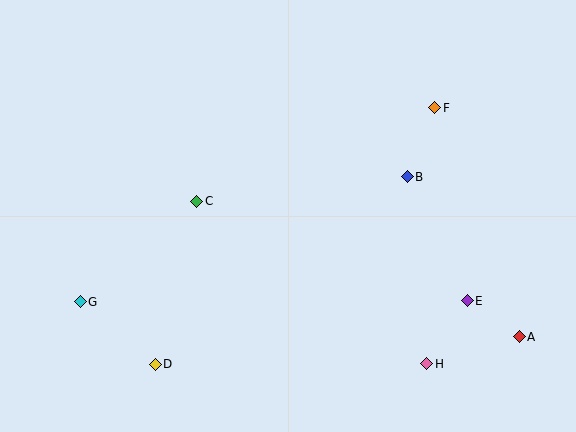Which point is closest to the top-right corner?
Point F is closest to the top-right corner.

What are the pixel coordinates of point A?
Point A is at (519, 337).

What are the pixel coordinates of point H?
Point H is at (427, 364).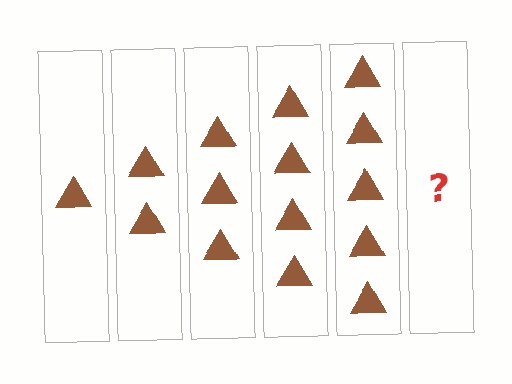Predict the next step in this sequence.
The next step is 6 triangles.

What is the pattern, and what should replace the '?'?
The pattern is that each step adds one more triangle. The '?' should be 6 triangles.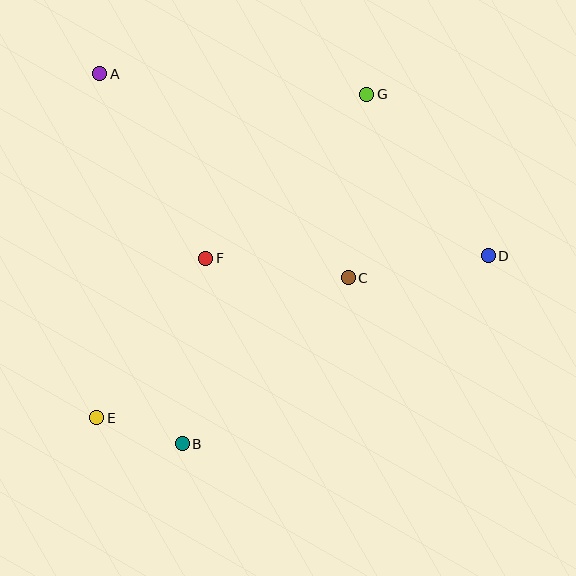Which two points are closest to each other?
Points B and E are closest to each other.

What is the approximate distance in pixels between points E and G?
The distance between E and G is approximately 422 pixels.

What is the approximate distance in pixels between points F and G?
The distance between F and G is approximately 230 pixels.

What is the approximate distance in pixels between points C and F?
The distance between C and F is approximately 144 pixels.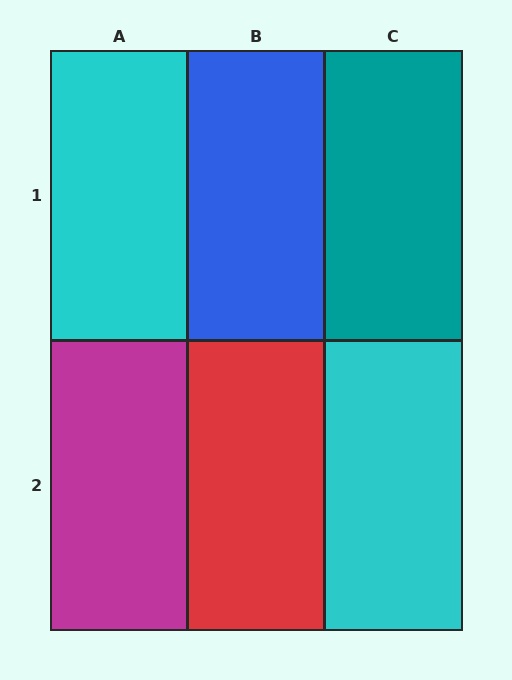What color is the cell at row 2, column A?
Magenta.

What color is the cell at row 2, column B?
Red.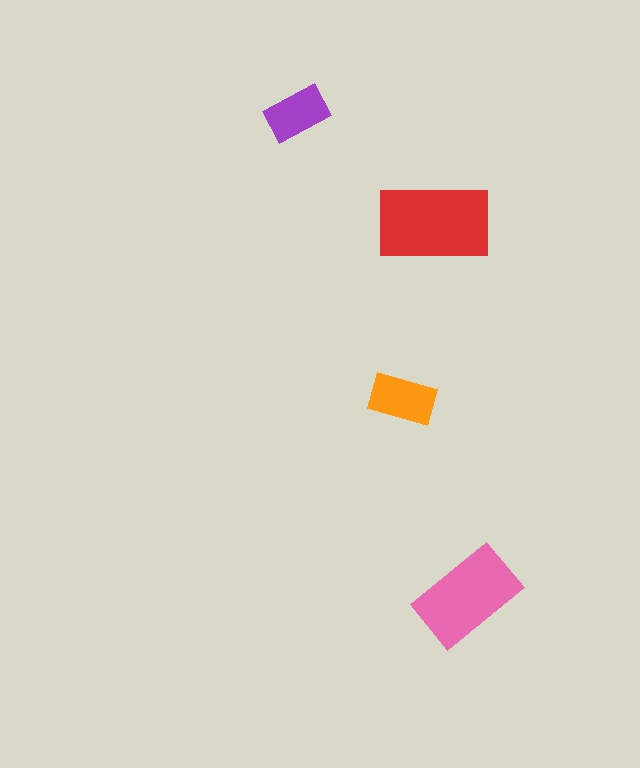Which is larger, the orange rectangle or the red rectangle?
The red one.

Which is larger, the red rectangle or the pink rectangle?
The red one.